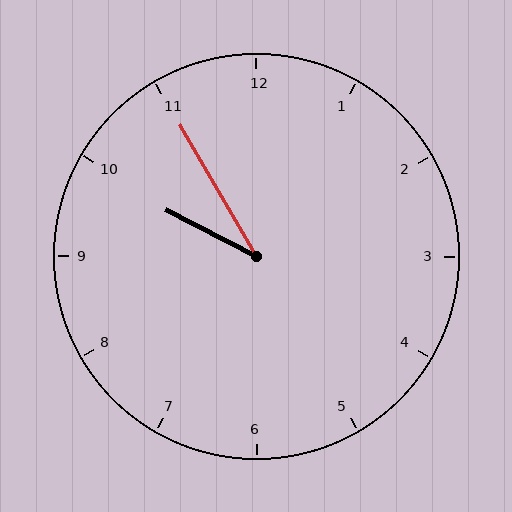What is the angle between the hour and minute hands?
Approximately 32 degrees.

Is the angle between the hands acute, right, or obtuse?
It is acute.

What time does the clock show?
9:55.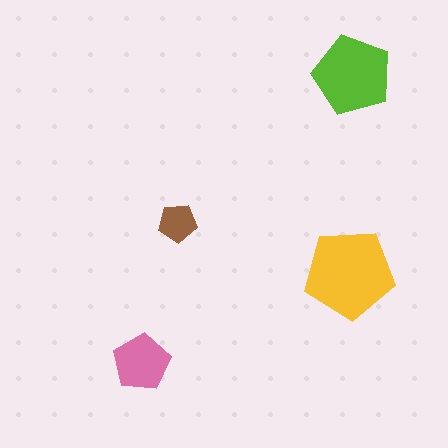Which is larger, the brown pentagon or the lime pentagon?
The lime one.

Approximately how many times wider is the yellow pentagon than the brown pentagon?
About 2.5 times wider.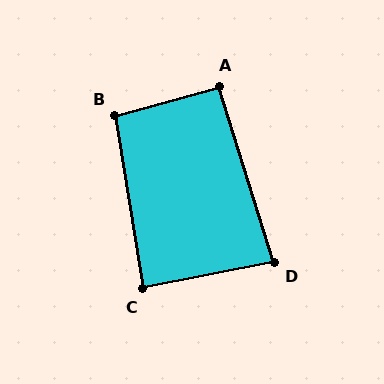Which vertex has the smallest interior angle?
D, at approximately 84 degrees.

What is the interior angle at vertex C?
Approximately 88 degrees (approximately right).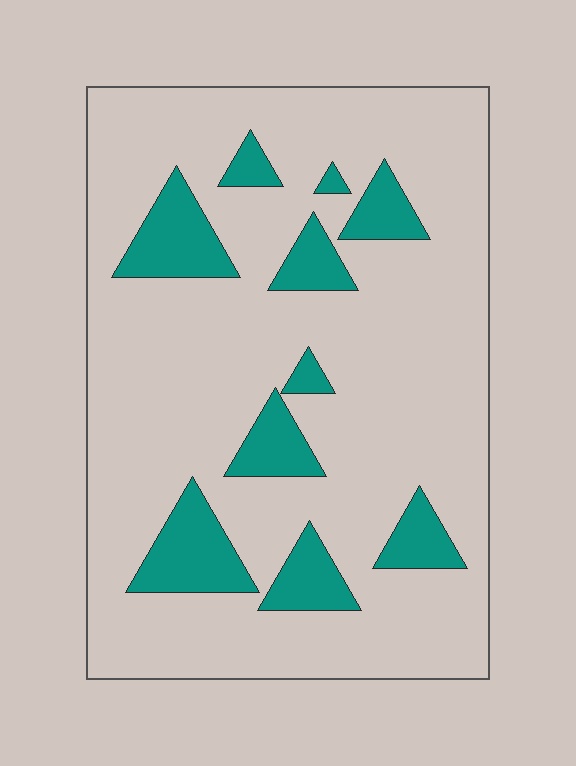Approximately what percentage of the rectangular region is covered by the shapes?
Approximately 15%.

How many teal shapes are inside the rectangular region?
10.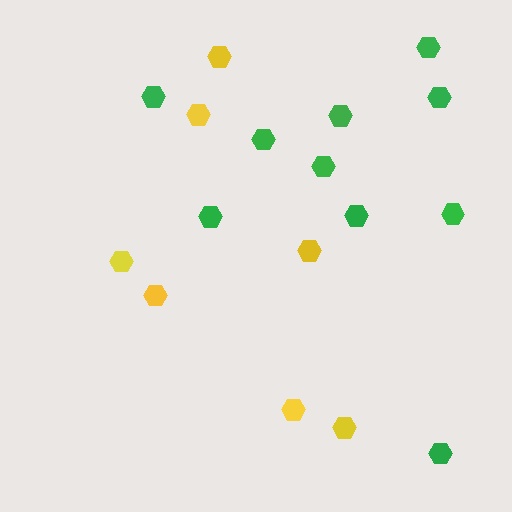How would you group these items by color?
There are 2 groups: one group of yellow hexagons (7) and one group of green hexagons (10).